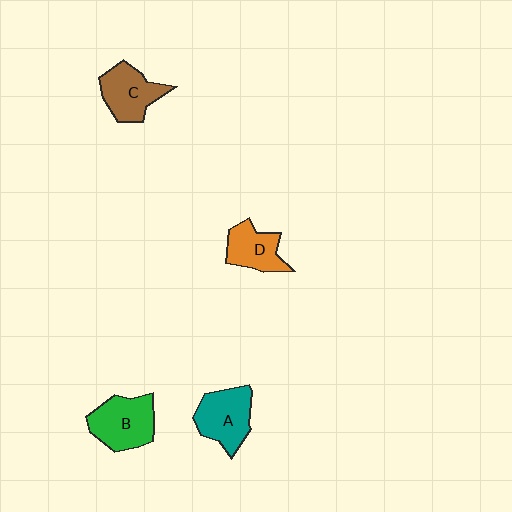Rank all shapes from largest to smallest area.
From largest to smallest: B (green), A (teal), C (brown), D (orange).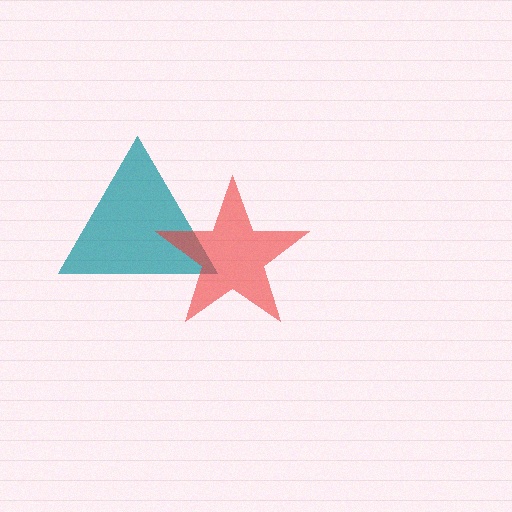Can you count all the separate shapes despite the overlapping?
Yes, there are 2 separate shapes.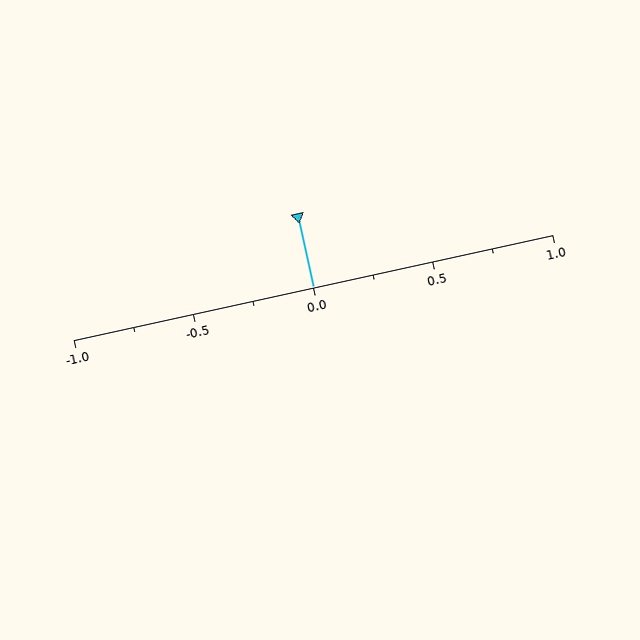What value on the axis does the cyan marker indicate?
The marker indicates approximately 0.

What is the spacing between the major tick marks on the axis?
The major ticks are spaced 0.5 apart.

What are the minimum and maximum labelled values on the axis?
The axis runs from -1.0 to 1.0.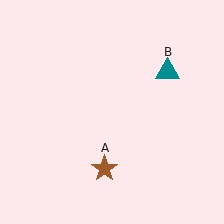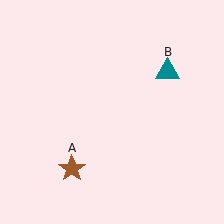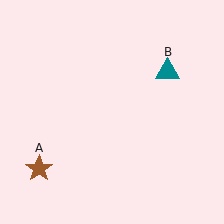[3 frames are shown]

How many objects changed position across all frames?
1 object changed position: brown star (object A).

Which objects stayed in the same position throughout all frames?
Teal triangle (object B) remained stationary.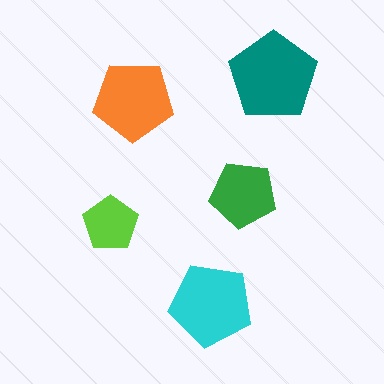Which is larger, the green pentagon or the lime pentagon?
The green one.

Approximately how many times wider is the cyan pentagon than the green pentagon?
About 1.5 times wider.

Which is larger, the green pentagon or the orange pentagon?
The orange one.